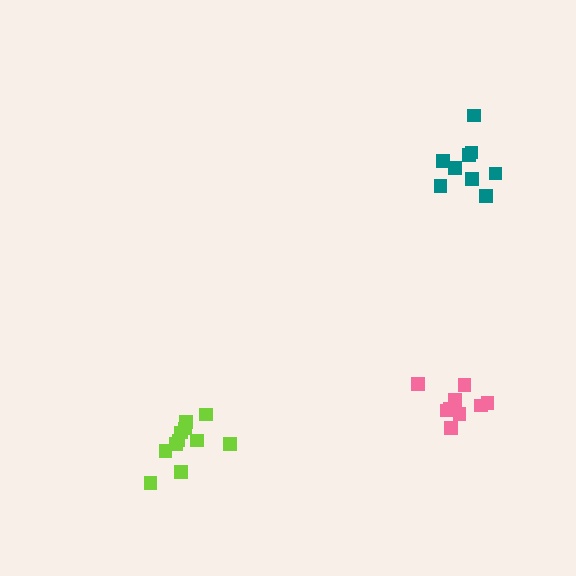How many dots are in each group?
Group 1: 9 dots, Group 2: 11 dots, Group 3: 9 dots (29 total).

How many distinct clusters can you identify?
There are 3 distinct clusters.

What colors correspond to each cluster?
The clusters are colored: teal, lime, pink.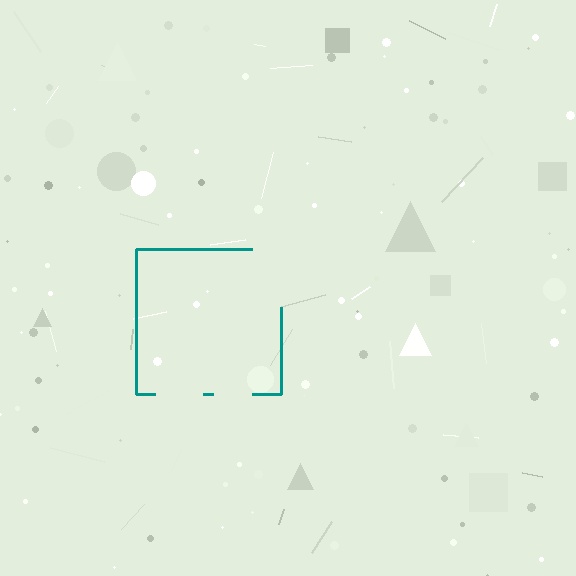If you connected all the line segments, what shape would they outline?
They would outline a square.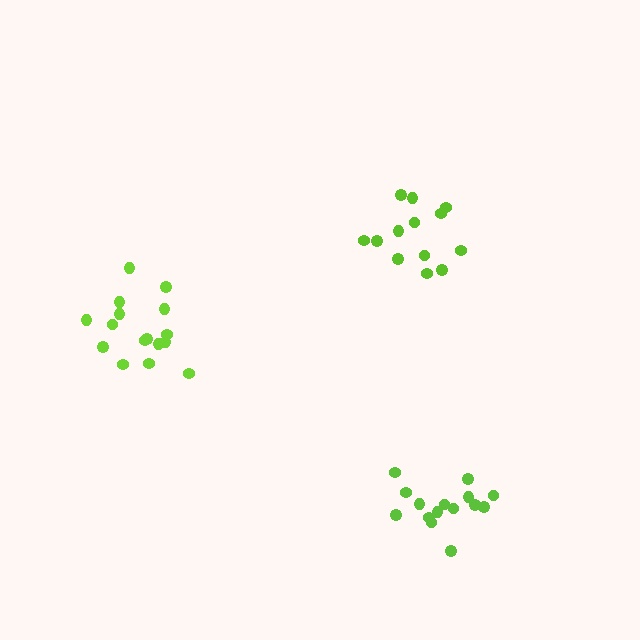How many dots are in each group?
Group 1: 16 dots, Group 2: 13 dots, Group 3: 15 dots (44 total).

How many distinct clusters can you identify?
There are 3 distinct clusters.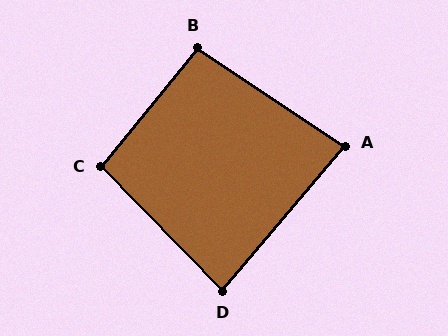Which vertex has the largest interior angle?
C, at approximately 97 degrees.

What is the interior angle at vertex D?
Approximately 85 degrees (acute).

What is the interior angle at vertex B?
Approximately 95 degrees (obtuse).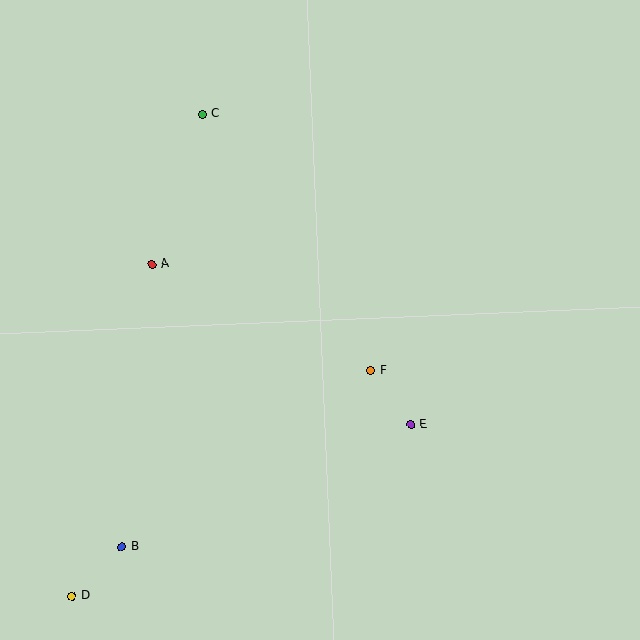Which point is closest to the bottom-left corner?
Point D is closest to the bottom-left corner.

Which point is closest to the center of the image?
Point F at (371, 371) is closest to the center.